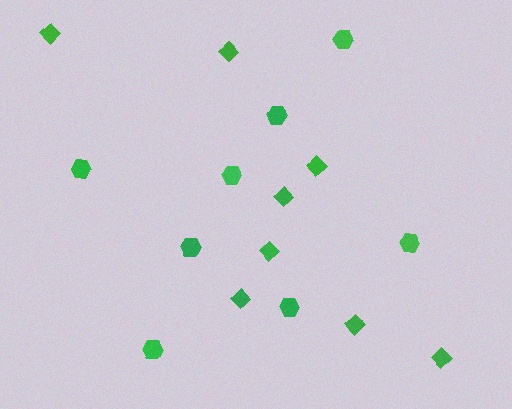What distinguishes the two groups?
There are 2 groups: one group of hexagons (8) and one group of diamonds (8).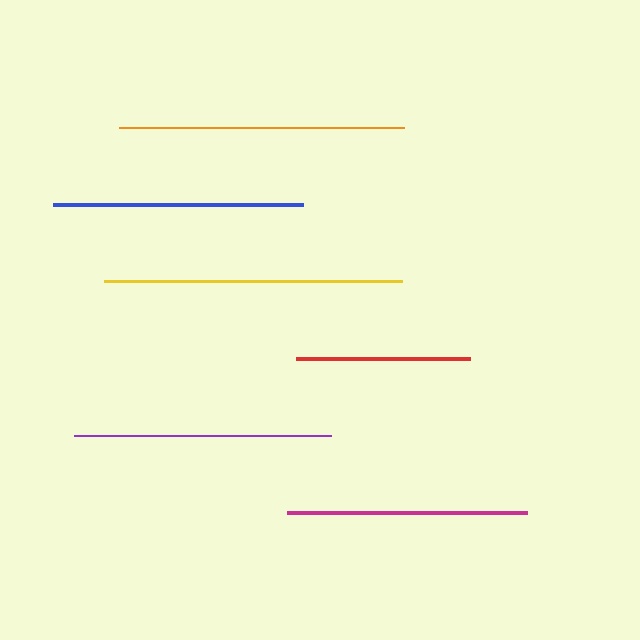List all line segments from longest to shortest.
From longest to shortest: yellow, orange, purple, blue, magenta, red.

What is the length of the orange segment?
The orange segment is approximately 285 pixels long.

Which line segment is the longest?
The yellow line is the longest at approximately 298 pixels.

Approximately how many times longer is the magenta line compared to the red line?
The magenta line is approximately 1.4 times the length of the red line.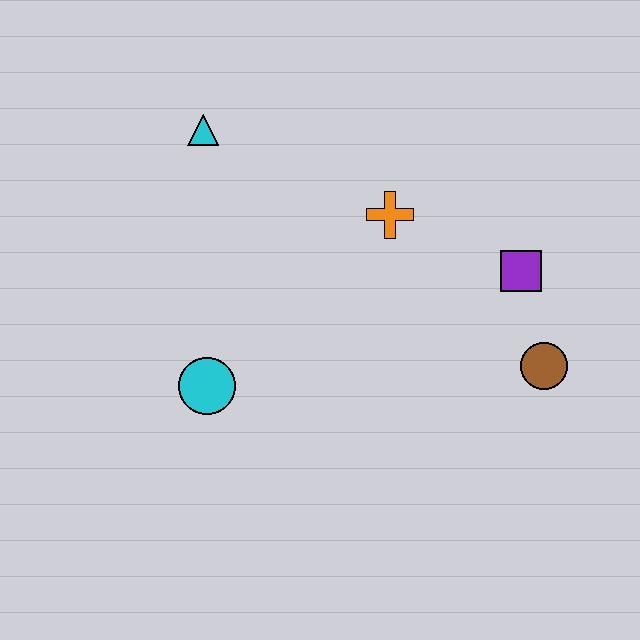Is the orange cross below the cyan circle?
No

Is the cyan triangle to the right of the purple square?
No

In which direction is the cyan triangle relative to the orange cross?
The cyan triangle is to the left of the orange cross.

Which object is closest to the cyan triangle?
The orange cross is closest to the cyan triangle.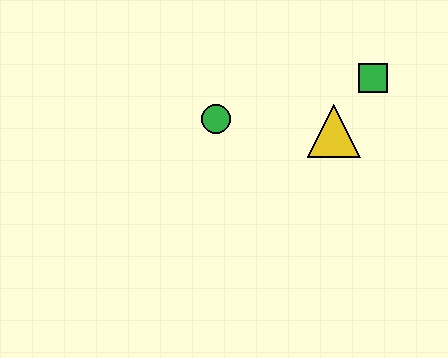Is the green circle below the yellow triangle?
No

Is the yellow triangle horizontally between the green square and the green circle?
Yes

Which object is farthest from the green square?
The green circle is farthest from the green square.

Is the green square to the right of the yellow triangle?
Yes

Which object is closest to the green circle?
The yellow triangle is closest to the green circle.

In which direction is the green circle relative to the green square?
The green circle is to the left of the green square.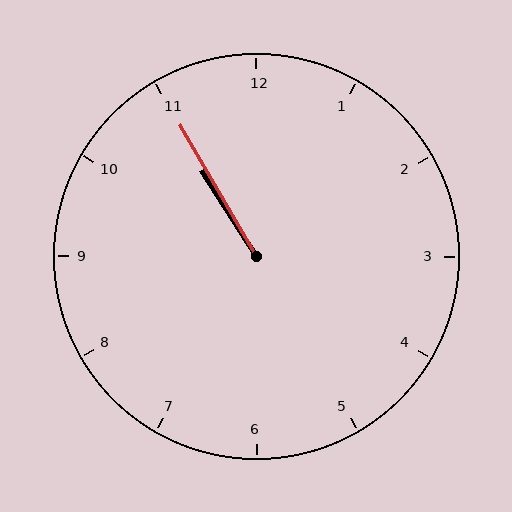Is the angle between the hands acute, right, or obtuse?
It is acute.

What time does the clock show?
10:55.